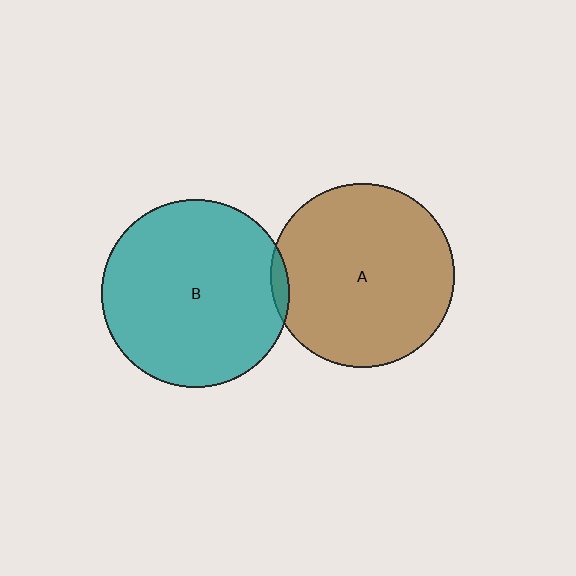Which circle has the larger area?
Circle B (teal).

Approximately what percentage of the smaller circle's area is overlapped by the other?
Approximately 5%.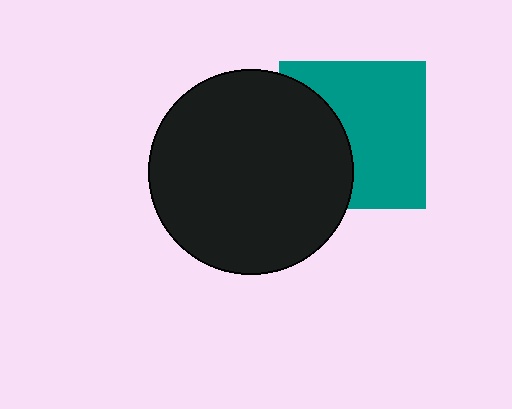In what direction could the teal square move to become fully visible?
The teal square could move right. That would shift it out from behind the black circle entirely.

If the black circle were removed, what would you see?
You would see the complete teal square.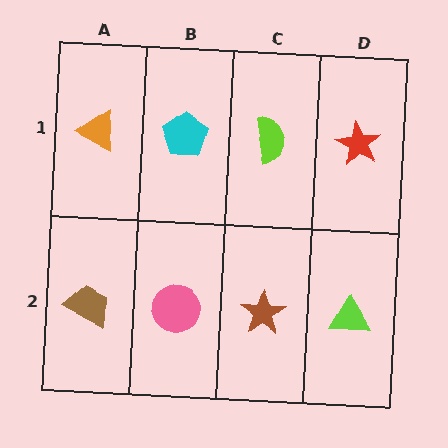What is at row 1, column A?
An orange triangle.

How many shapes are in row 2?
4 shapes.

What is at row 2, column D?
A lime triangle.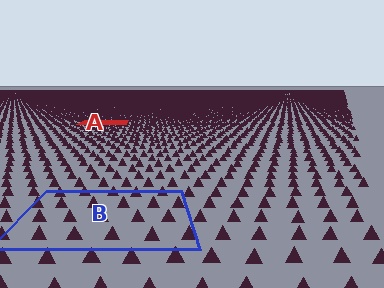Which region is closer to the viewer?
Region B is closer. The texture elements there are larger and more spread out.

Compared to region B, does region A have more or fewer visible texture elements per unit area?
Region A has more texture elements per unit area — they are packed more densely because it is farther away.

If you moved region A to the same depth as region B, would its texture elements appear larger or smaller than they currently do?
They would appear larger. At a closer depth, the same texture elements are projected at a bigger on-screen size.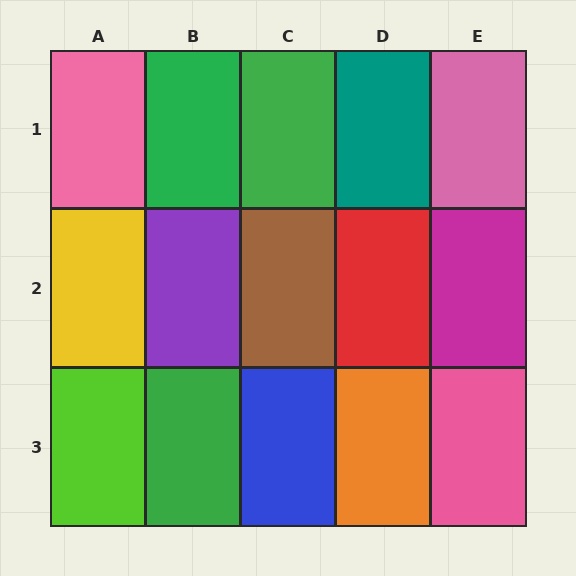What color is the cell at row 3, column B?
Green.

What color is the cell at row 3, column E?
Pink.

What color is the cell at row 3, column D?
Orange.